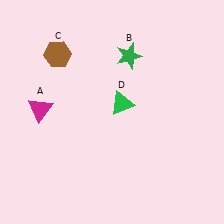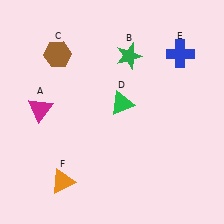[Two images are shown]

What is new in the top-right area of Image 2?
A blue cross (E) was added in the top-right area of Image 2.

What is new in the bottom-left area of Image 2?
An orange triangle (F) was added in the bottom-left area of Image 2.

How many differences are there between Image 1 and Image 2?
There are 2 differences between the two images.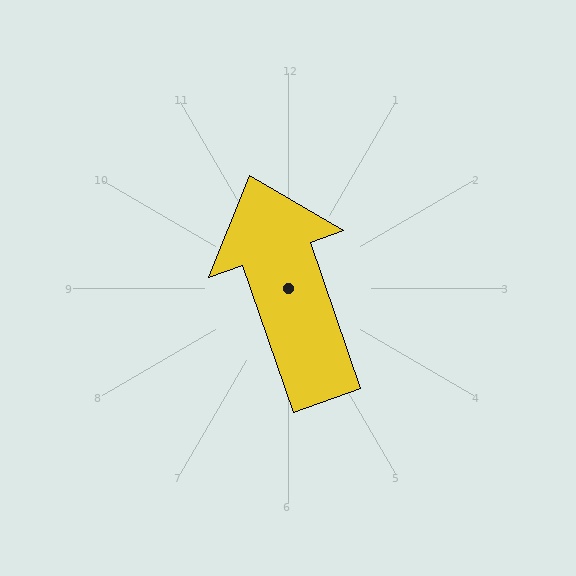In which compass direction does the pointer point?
North.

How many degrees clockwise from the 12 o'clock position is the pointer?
Approximately 341 degrees.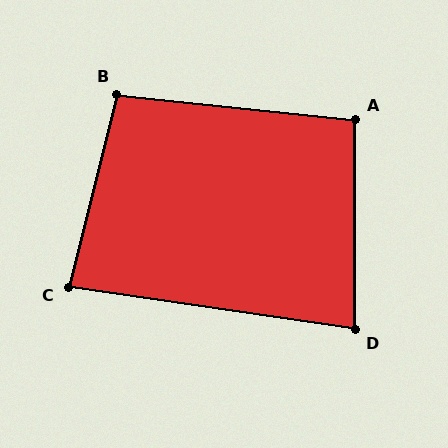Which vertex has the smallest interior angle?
D, at approximately 82 degrees.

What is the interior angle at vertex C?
Approximately 84 degrees (acute).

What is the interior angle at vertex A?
Approximately 96 degrees (obtuse).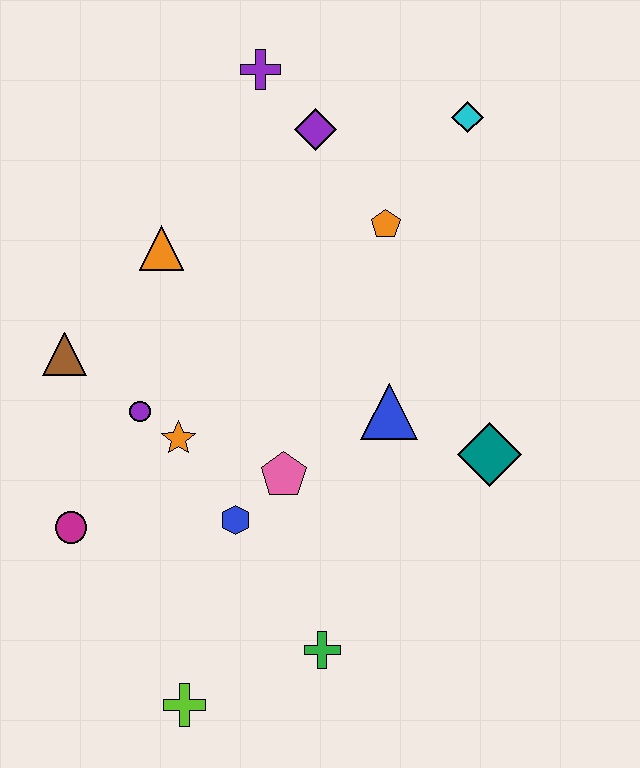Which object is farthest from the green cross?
The purple cross is farthest from the green cross.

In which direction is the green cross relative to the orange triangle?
The green cross is below the orange triangle.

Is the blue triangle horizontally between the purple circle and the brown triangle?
No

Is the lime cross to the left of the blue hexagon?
Yes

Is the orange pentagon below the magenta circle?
No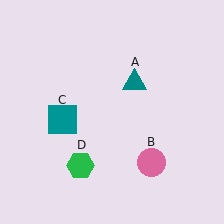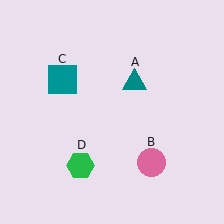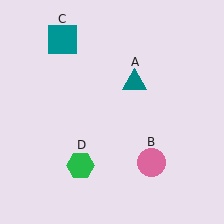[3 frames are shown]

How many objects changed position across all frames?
1 object changed position: teal square (object C).